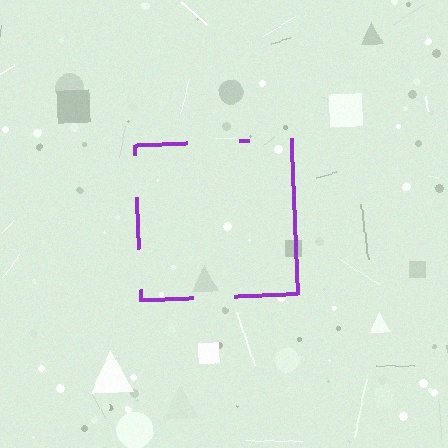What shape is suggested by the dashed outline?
The dashed outline suggests a square.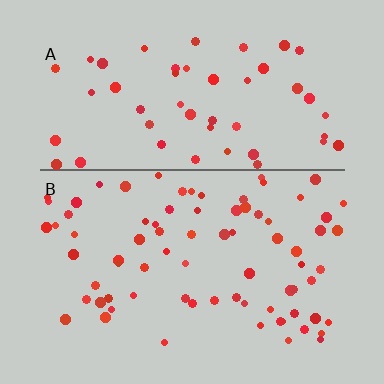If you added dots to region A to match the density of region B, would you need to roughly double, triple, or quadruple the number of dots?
Approximately double.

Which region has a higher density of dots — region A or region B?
B (the bottom).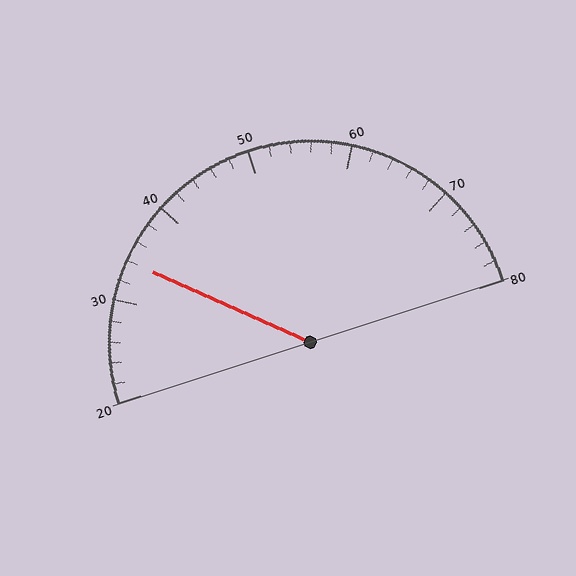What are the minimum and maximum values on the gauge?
The gauge ranges from 20 to 80.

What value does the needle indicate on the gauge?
The needle indicates approximately 34.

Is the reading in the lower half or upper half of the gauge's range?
The reading is in the lower half of the range (20 to 80).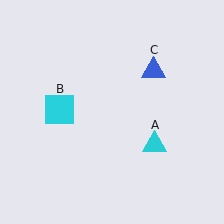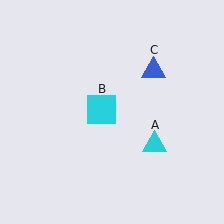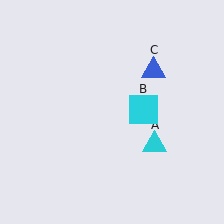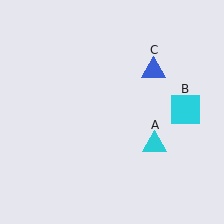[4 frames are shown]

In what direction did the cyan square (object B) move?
The cyan square (object B) moved right.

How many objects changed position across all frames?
1 object changed position: cyan square (object B).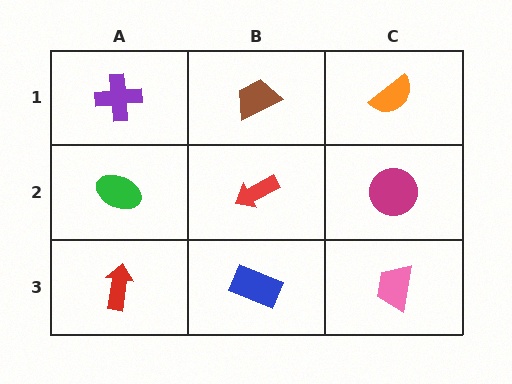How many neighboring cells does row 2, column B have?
4.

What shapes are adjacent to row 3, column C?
A magenta circle (row 2, column C), a blue rectangle (row 3, column B).